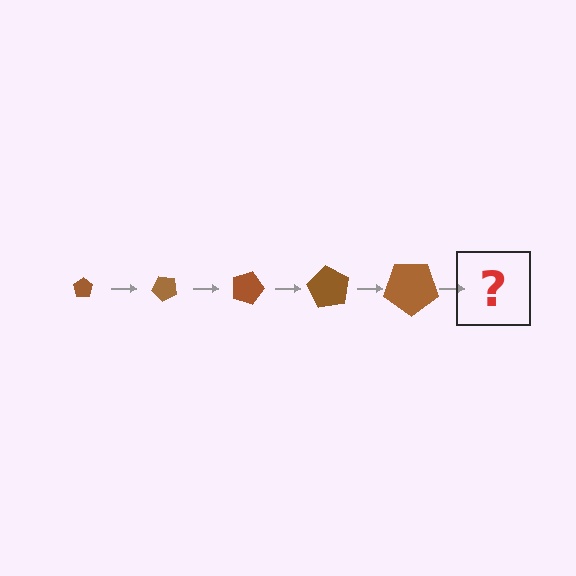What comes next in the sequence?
The next element should be a pentagon, larger than the previous one and rotated 225 degrees from the start.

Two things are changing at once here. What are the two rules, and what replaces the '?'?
The two rules are that the pentagon grows larger each step and it rotates 45 degrees each step. The '?' should be a pentagon, larger than the previous one and rotated 225 degrees from the start.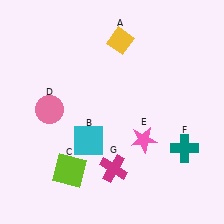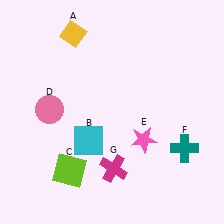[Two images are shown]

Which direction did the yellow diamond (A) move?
The yellow diamond (A) moved left.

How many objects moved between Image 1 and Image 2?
1 object moved between the two images.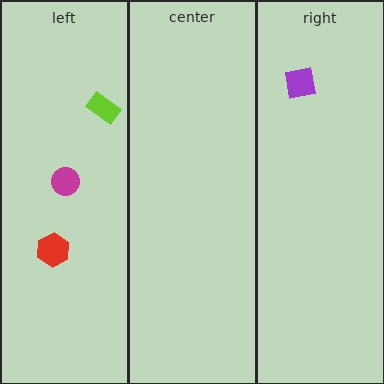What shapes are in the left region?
The magenta circle, the lime rectangle, the red hexagon.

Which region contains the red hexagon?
The left region.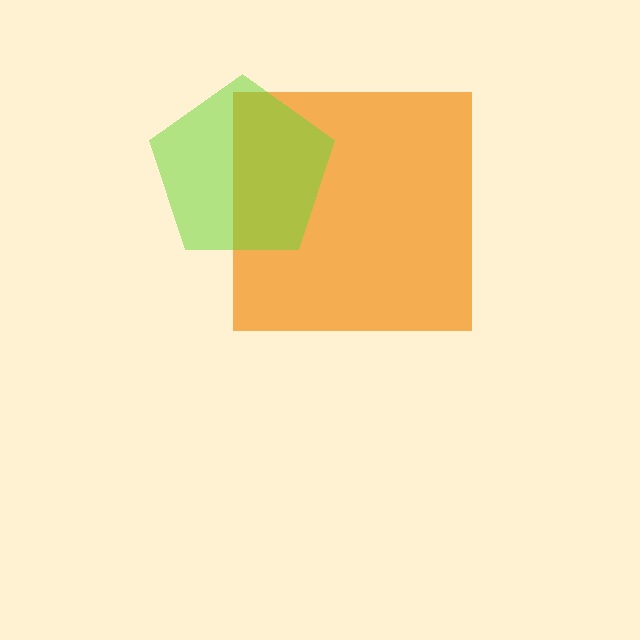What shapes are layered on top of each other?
The layered shapes are: an orange square, a lime pentagon.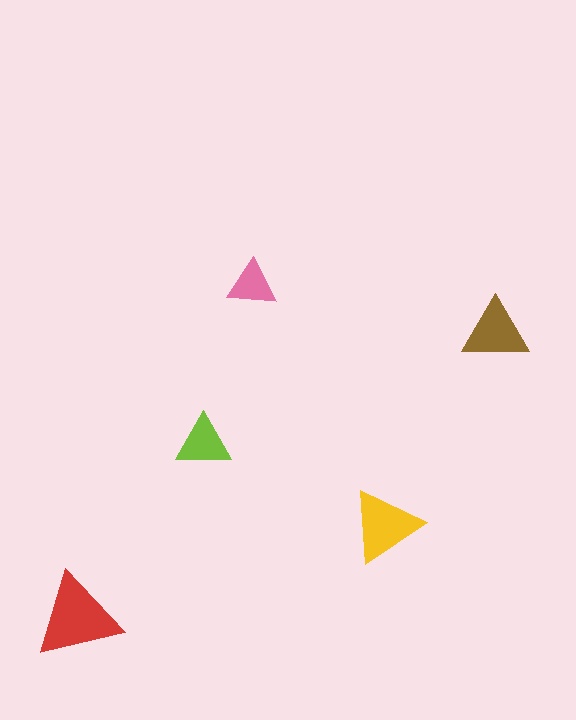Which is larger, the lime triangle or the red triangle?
The red one.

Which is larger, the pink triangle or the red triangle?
The red one.